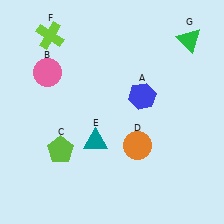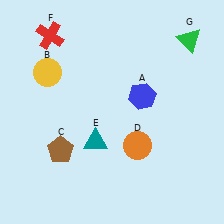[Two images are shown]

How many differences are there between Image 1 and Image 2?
There are 3 differences between the two images.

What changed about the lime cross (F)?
In Image 1, F is lime. In Image 2, it changed to red.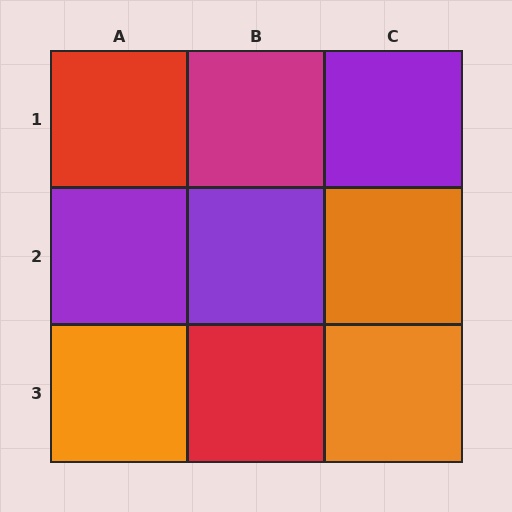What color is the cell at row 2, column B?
Purple.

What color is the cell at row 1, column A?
Red.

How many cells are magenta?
1 cell is magenta.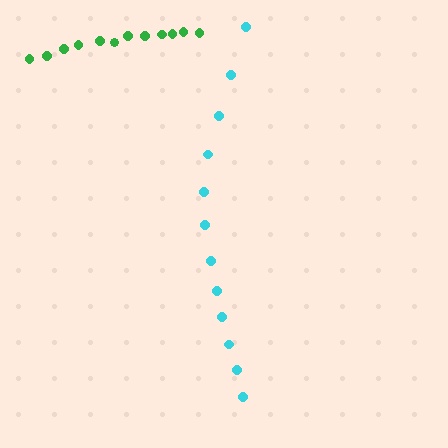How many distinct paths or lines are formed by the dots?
There are 2 distinct paths.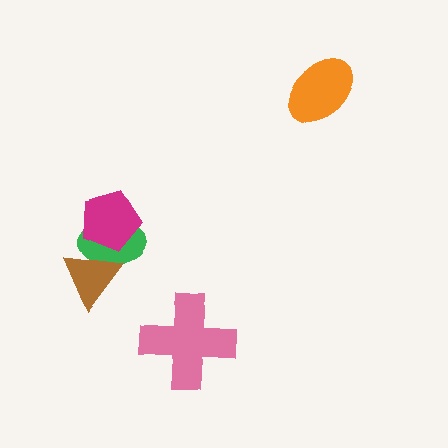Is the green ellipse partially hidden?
Yes, it is partially covered by another shape.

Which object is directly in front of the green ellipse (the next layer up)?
The magenta pentagon is directly in front of the green ellipse.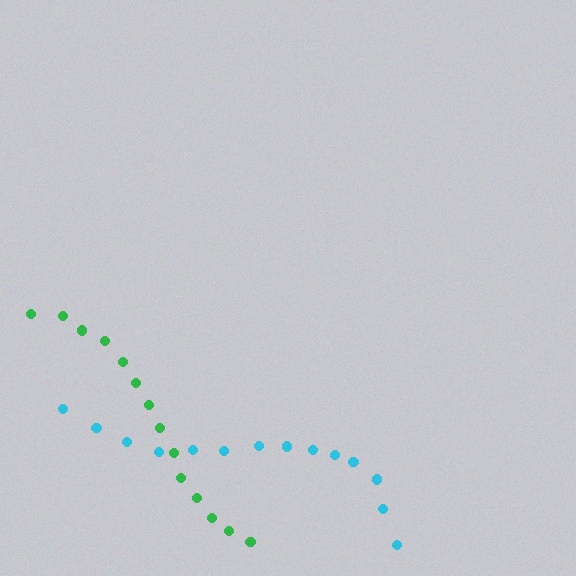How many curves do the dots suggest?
There are 2 distinct paths.